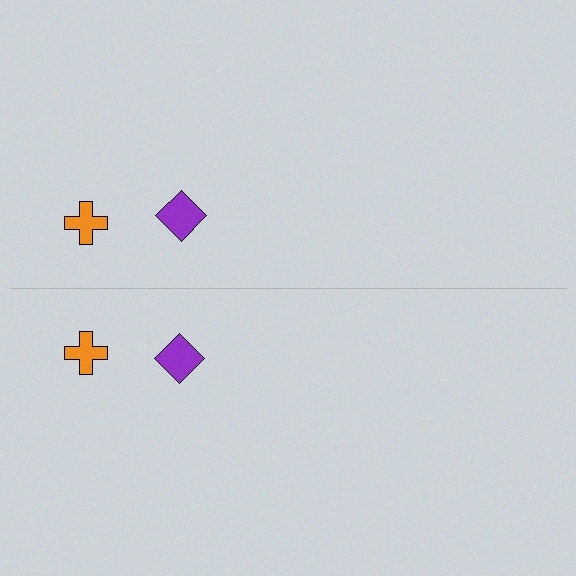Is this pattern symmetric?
Yes, this pattern has bilateral (reflection) symmetry.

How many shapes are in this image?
There are 4 shapes in this image.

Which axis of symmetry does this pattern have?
The pattern has a horizontal axis of symmetry running through the center of the image.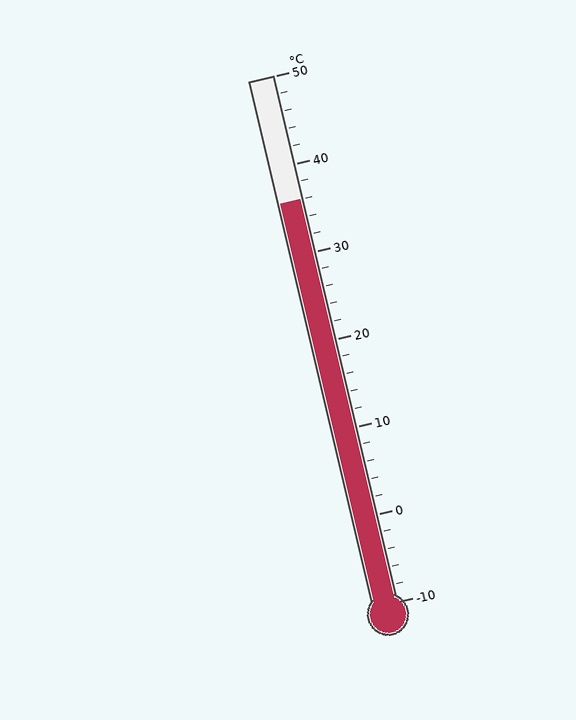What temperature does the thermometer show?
The thermometer shows approximately 36°C.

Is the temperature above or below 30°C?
The temperature is above 30°C.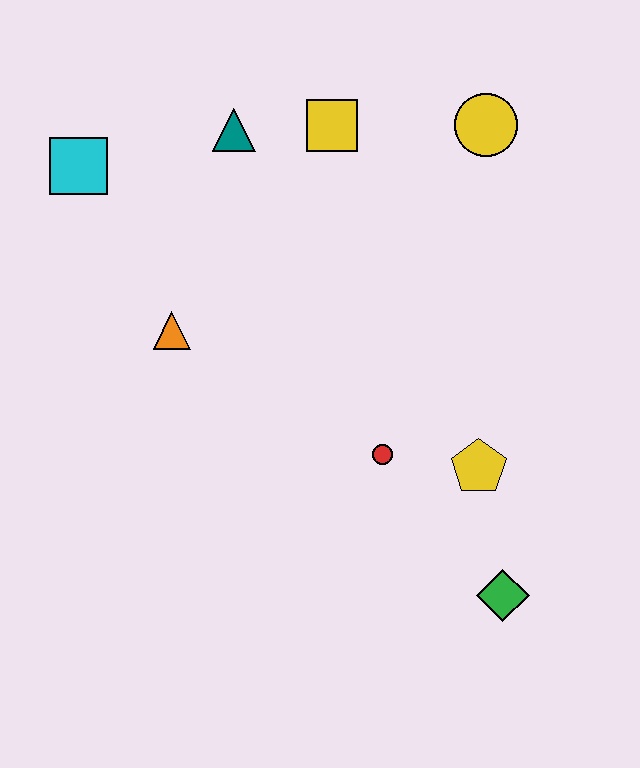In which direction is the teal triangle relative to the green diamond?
The teal triangle is above the green diamond.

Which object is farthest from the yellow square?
The green diamond is farthest from the yellow square.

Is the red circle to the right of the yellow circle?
No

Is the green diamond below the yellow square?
Yes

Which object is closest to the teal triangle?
The yellow square is closest to the teal triangle.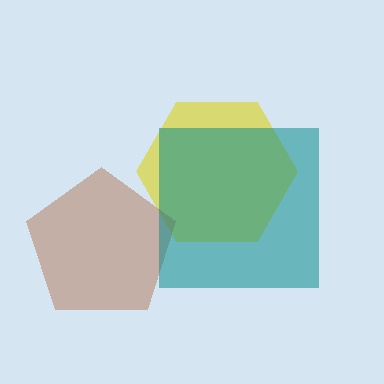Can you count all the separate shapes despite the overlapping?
Yes, there are 3 separate shapes.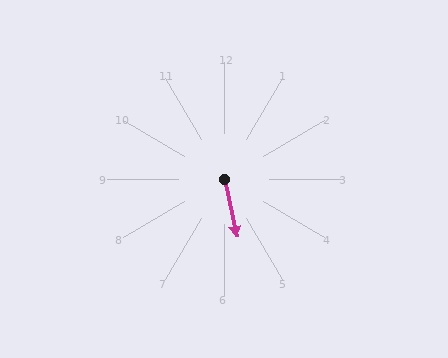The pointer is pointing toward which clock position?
Roughly 6 o'clock.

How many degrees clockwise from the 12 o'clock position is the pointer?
Approximately 168 degrees.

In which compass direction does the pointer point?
South.